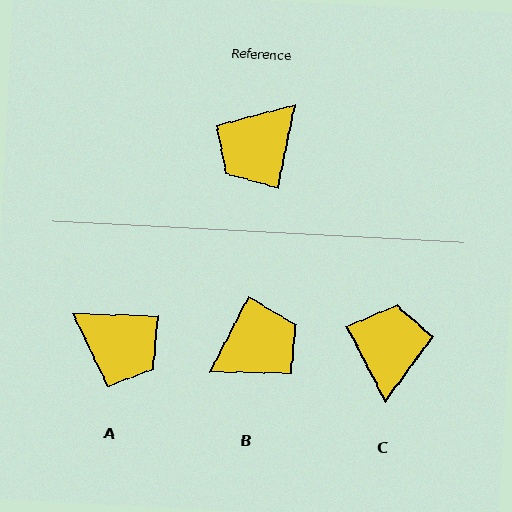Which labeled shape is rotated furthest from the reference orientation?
B, about 164 degrees away.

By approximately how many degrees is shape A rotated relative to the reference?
Approximately 100 degrees counter-clockwise.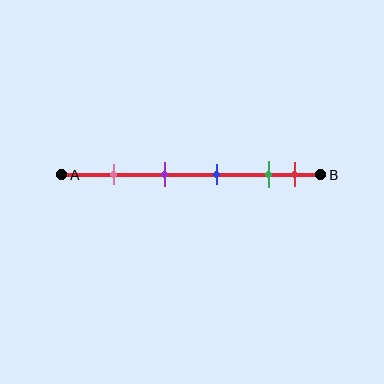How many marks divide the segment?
There are 5 marks dividing the segment.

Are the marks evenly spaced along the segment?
No, the marks are not evenly spaced.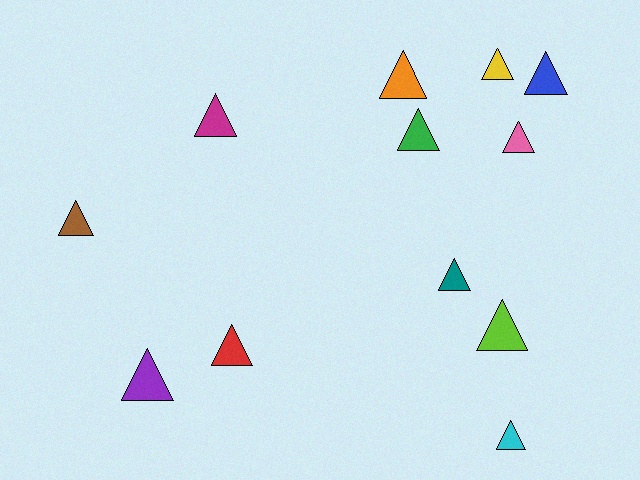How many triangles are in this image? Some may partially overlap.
There are 12 triangles.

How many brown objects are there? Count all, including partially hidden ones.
There is 1 brown object.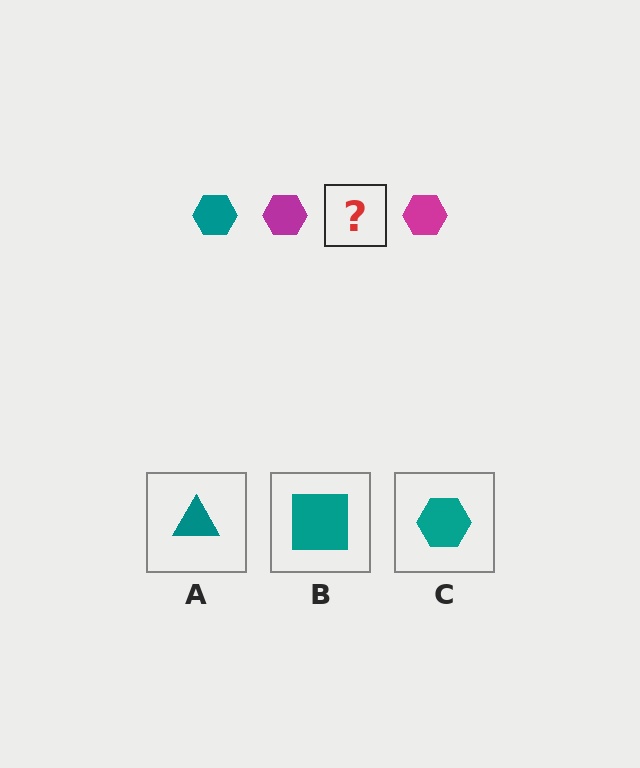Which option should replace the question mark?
Option C.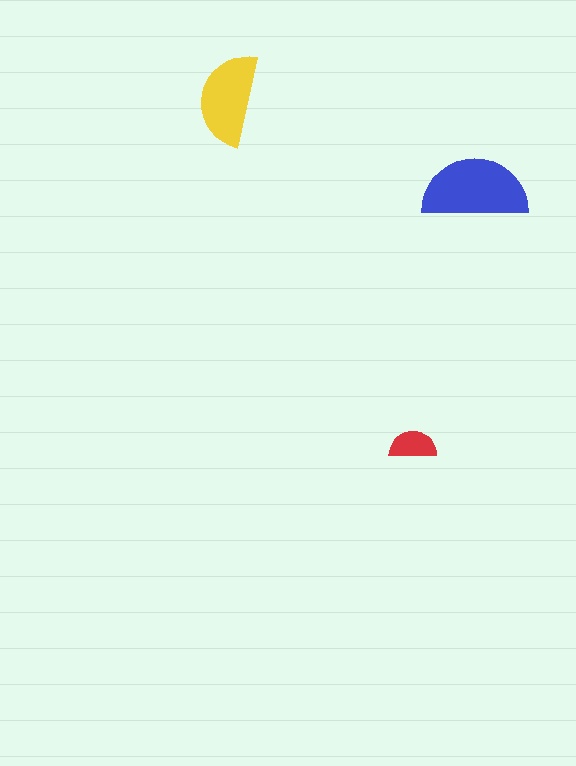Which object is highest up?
The yellow semicircle is topmost.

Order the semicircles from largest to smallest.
the blue one, the yellow one, the red one.